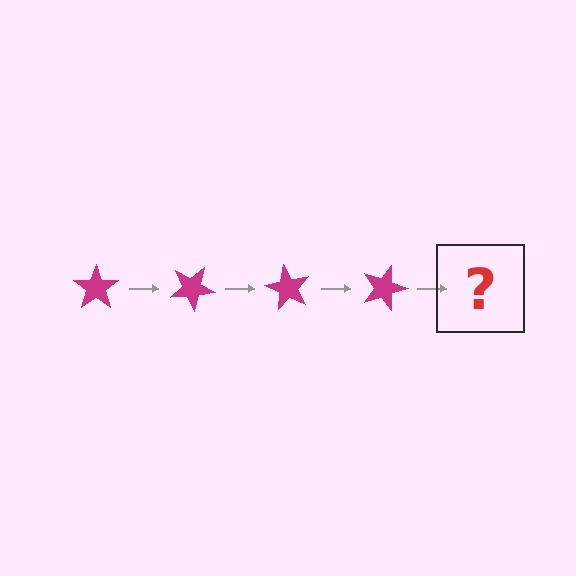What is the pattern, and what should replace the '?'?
The pattern is that the star rotates 30 degrees each step. The '?' should be a magenta star rotated 120 degrees.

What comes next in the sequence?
The next element should be a magenta star rotated 120 degrees.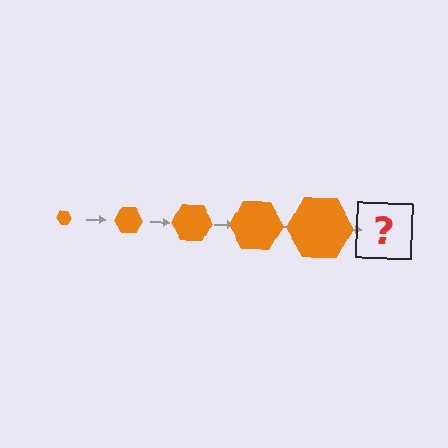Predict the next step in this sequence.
The next step is an orange hexagon, larger than the previous one.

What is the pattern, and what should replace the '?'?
The pattern is that the hexagon gets progressively larger each step. The '?' should be an orange hexagon, larger than the previous one.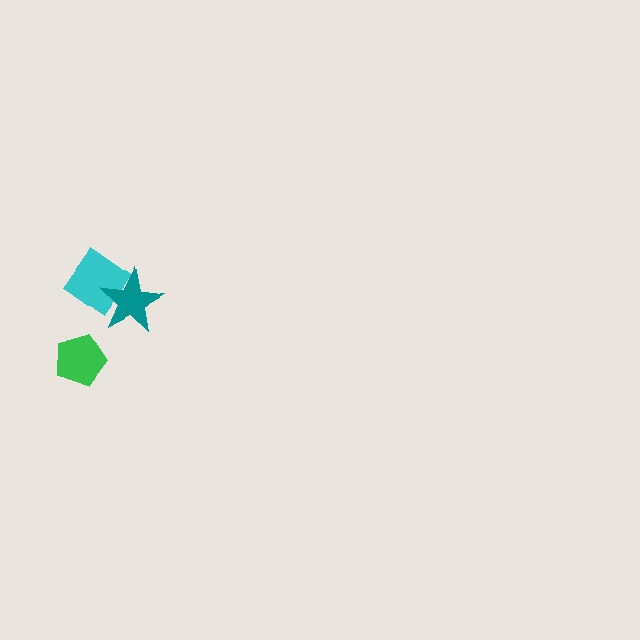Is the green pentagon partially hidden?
No, no other shape covers it.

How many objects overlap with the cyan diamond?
1 object overlaps with the cyan diamond.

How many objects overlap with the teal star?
1 object overlaps with the teal star.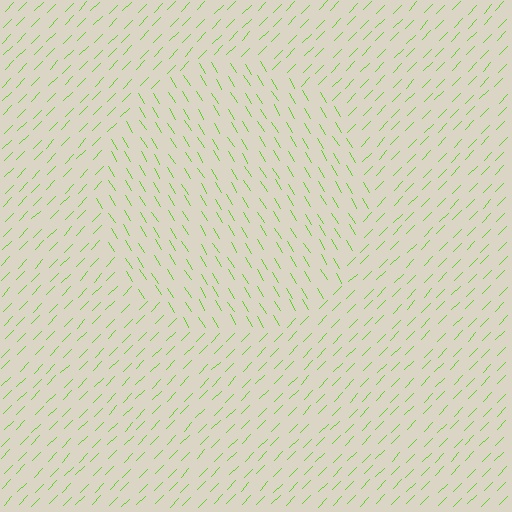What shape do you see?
I see a circle.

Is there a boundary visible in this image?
Yes, there is a texture boundary formed by a change in line orientation.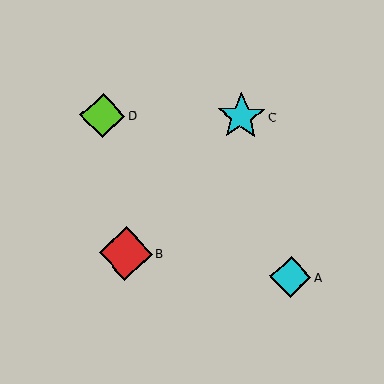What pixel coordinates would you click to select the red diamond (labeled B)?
Click at (126, 253) to select the red diamond B.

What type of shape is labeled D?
Shape D is a lime diamond.